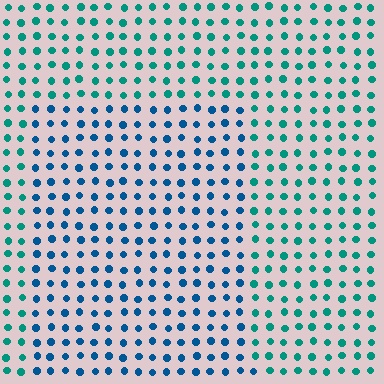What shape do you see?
I see a rectangle.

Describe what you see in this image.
The image is filled with small teal elements in a uniform arrangement. A rectangle-shaped region is visible where the elements are tinted to a slightly different hue, forming a subtle color boundary.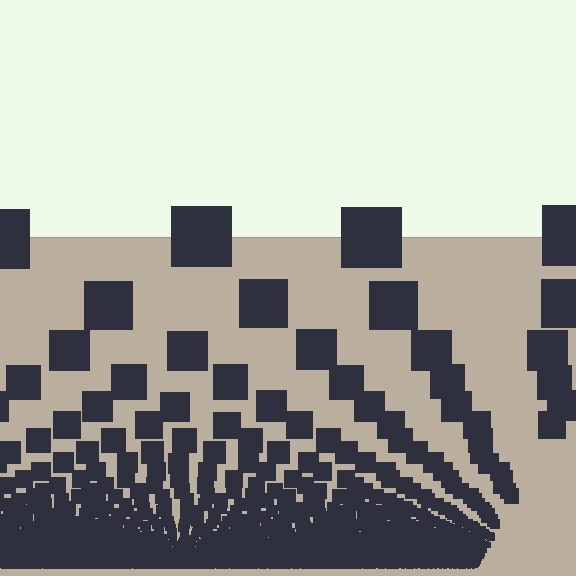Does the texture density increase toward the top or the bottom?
Density increases toward the bottom.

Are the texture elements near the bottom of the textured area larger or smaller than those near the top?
Smaller. The gradient is inverted — elements near the bottom are smaller and denser.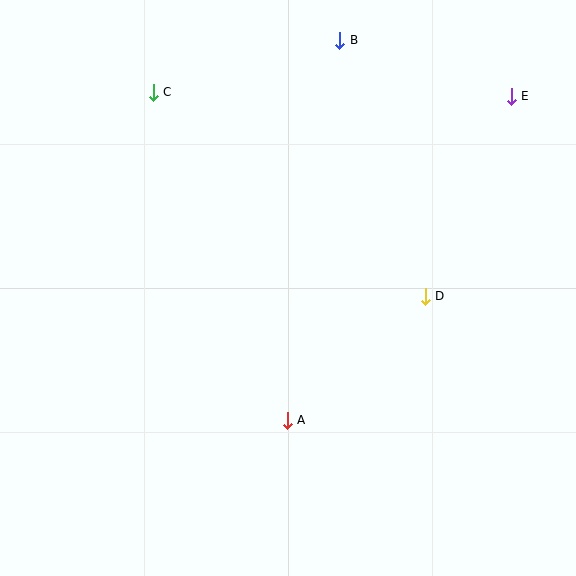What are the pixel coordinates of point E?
Point E is at (511, 96).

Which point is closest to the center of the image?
Point A at (287, 420) is closest to the center.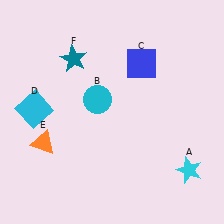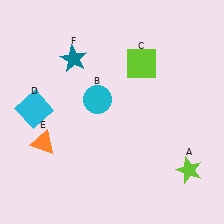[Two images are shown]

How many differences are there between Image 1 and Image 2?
There are 2 differences between the two images.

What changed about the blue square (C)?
In Image 1, C is blue. In Image 2, it changed to lime.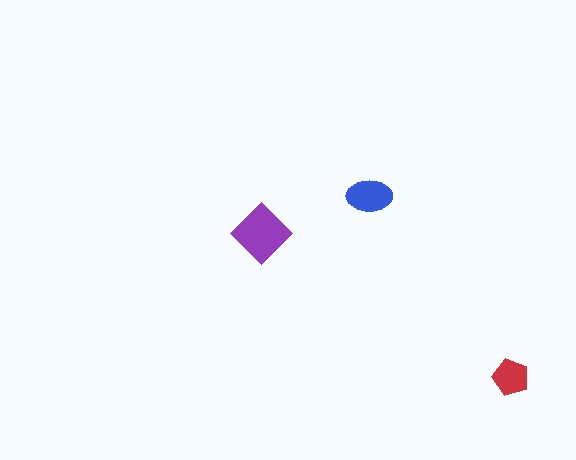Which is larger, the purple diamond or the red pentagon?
The purple diamond.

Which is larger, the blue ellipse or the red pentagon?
The blue ellipse.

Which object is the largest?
The purple diamond.